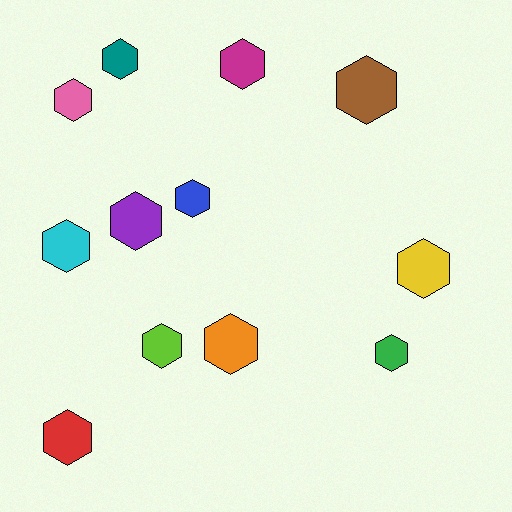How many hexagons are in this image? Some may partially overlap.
There are 12 hexagons.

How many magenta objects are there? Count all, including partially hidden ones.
There is 1 magenta object.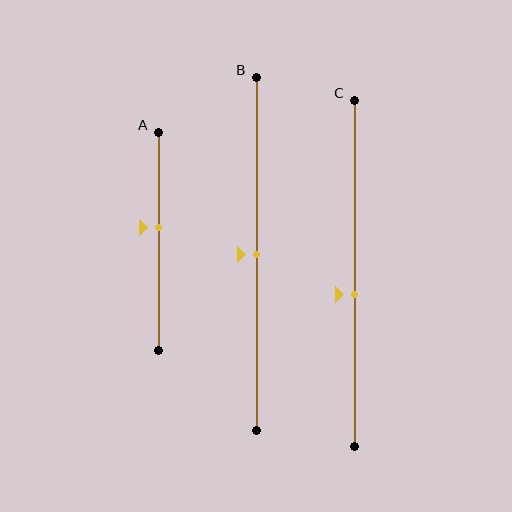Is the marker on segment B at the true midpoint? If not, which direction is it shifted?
Yes, the marker on segment B is at the true midpoint.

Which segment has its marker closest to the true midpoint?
Segment B has its marker closest to the true midpoint.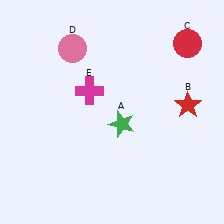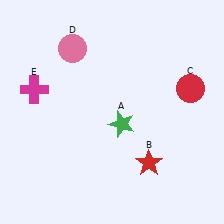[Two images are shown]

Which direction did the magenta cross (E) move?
The magenta cross (E) moved left.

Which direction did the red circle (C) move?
The red circle (C) moved down.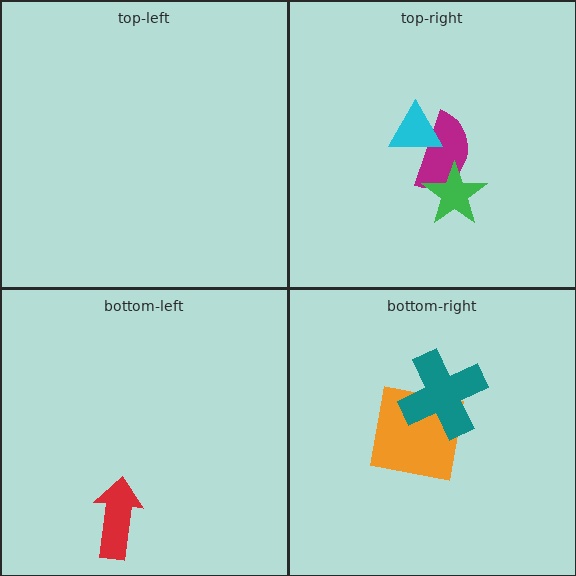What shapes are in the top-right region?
The magenta semicircle, the green star, the cyan triangle.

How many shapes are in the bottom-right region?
2.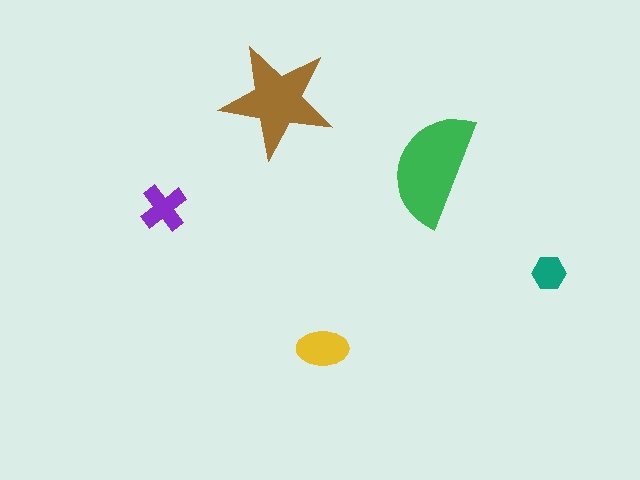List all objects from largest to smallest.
The green semicircle, the brown star, the yellow ellipse, the purple cross, the teal hexagon.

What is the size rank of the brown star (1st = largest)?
2nd.